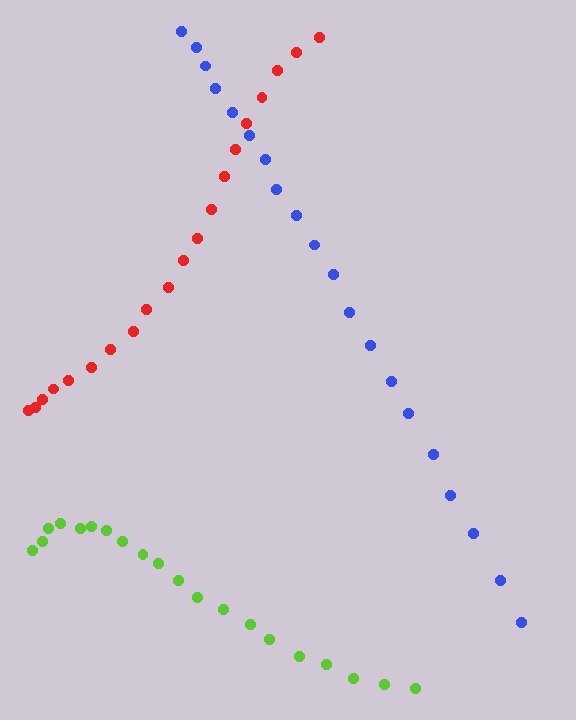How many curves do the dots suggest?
There are 3 distinct paths.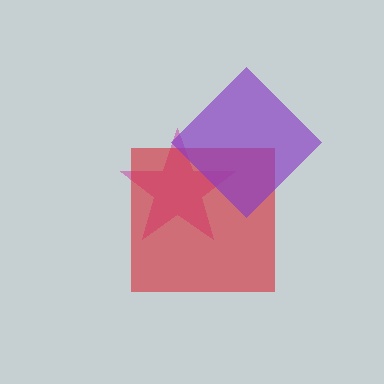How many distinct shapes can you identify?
There are 3 distinct shapes: a magenta star, a red square, a purple diamond.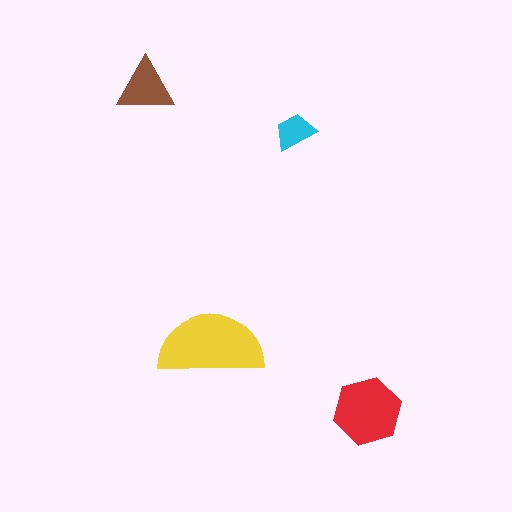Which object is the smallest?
The cyan trapezoid.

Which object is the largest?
The yellow semicircle.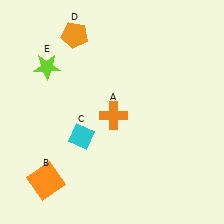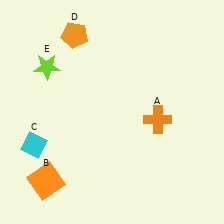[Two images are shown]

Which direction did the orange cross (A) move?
The orange cross (A) moved right.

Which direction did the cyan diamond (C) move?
The cyan diamond (C) moved left.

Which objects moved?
The objects that moved are: the orange cross (A), the cyan diamond (C).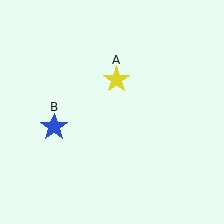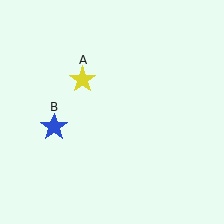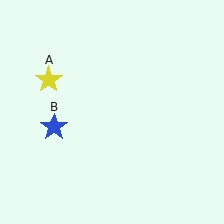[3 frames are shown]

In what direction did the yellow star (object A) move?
The yellow star (object A) moved left.